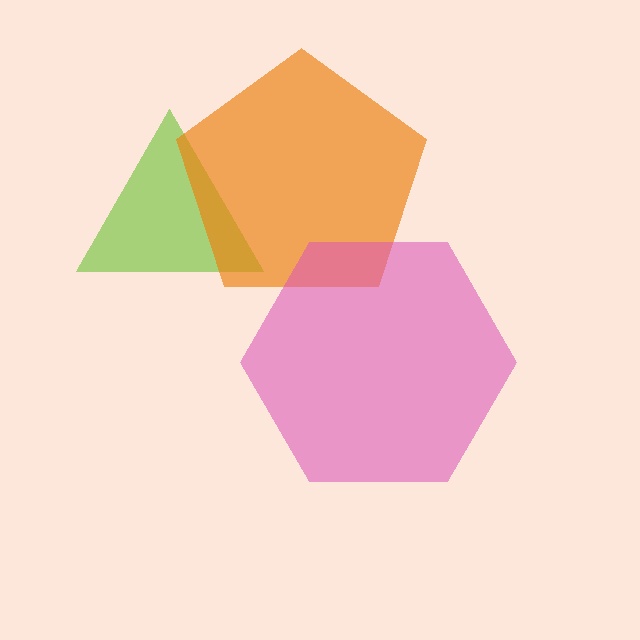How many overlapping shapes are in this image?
There are 3 overlapping shapes in the image.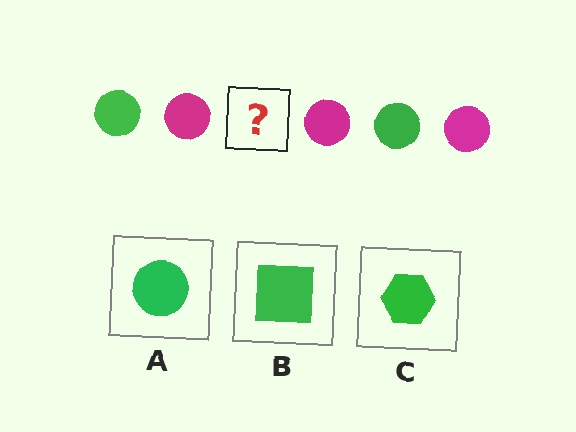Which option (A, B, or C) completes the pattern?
A.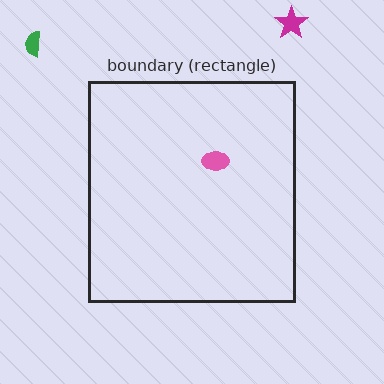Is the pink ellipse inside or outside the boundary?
Inside.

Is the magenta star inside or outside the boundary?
Outside.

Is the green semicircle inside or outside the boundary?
Outside.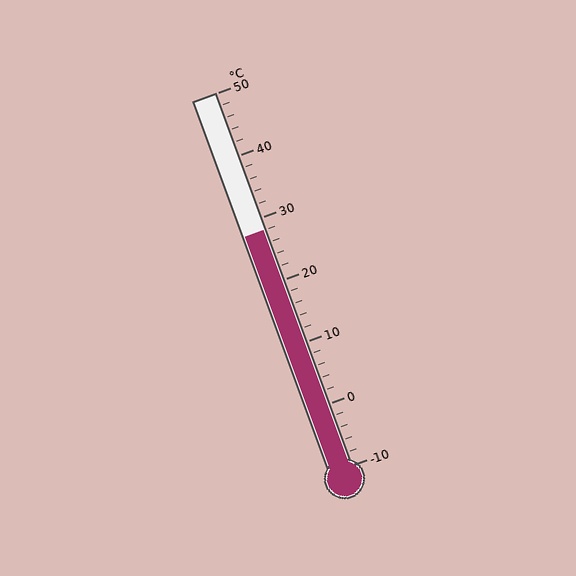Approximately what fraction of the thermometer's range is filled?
The thermometer is filled to approximately 65% of its range.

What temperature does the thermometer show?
The thermometer shows approximately 28°C.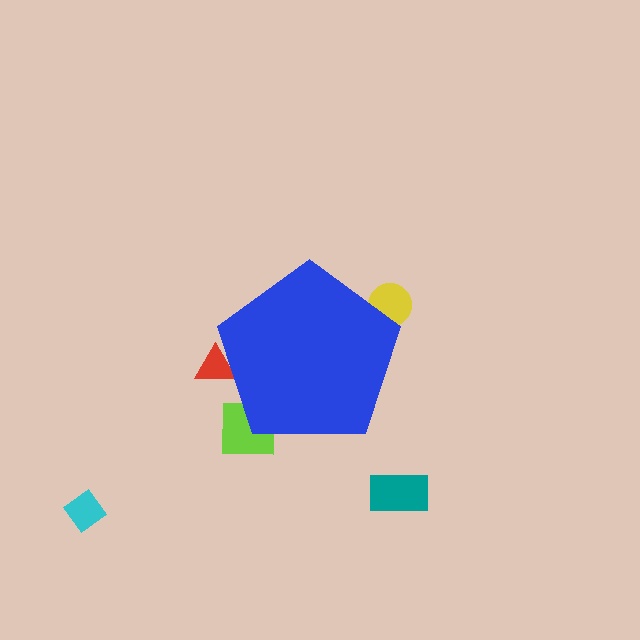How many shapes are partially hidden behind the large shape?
3 shapes are partially hidden.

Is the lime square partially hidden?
Yes, the lime square is partially hidden behind the blue pentagon.